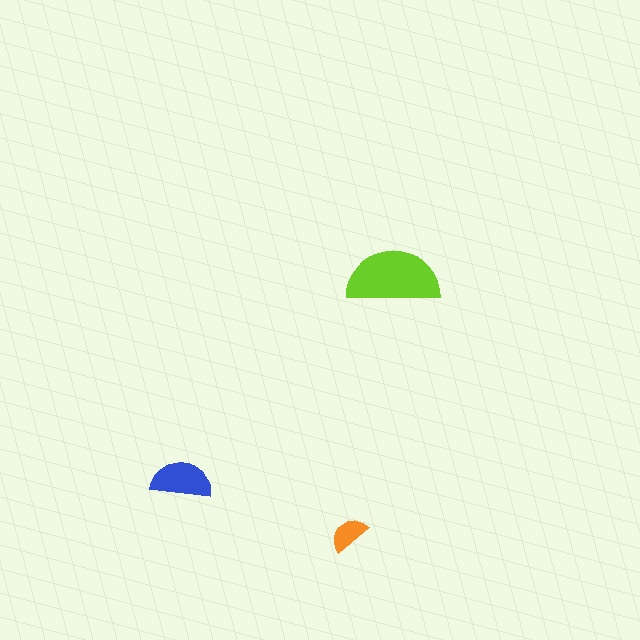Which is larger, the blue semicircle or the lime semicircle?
The lime one.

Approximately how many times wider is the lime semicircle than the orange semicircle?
About 2.5 times wider.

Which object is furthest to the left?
The blue semicircle is leftmost.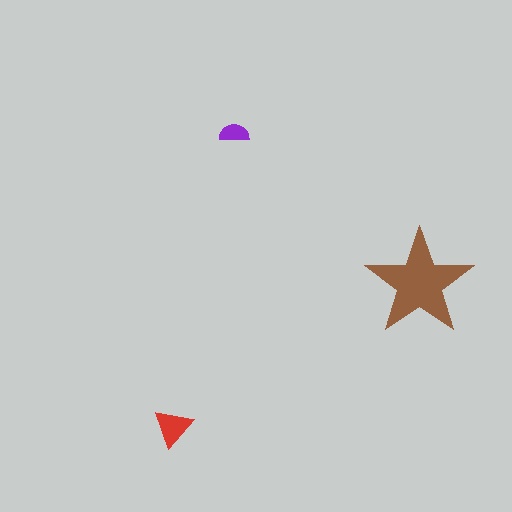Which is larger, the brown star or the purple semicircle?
The brown star.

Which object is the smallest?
The purple semicircle.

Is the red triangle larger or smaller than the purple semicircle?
Larger.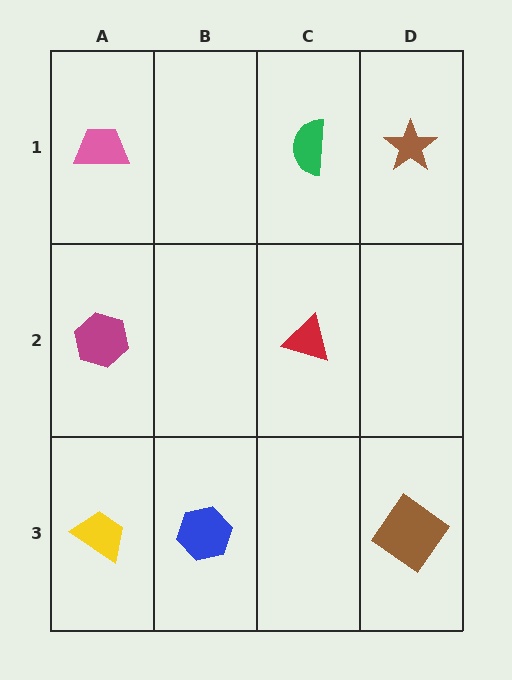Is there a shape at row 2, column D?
No, that cell is empty.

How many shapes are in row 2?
2 shapes.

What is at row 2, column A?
A magenta hexagon.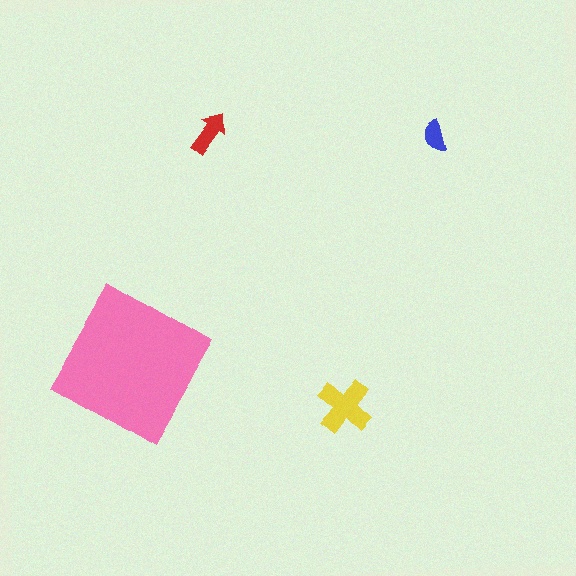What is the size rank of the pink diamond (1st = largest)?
1st.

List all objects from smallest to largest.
The blue semicircle, the red arrow, the yellow cross, the pink diamond.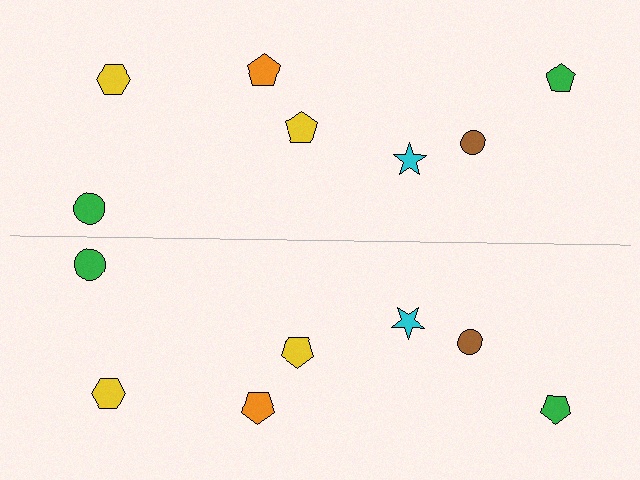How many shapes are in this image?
There are 14 shapes in this image.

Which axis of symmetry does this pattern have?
The pattern has a horizontal axis of symmetry running through the center of the image.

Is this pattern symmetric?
Yes, this pattern has bilateral (reflection) symmetry.